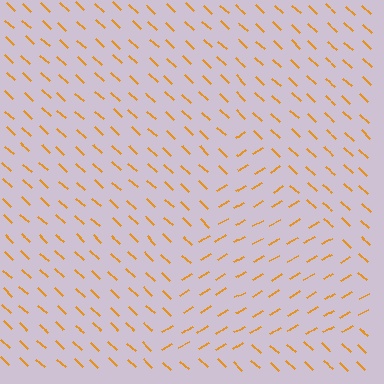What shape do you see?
I see a triangle.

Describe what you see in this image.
The image is filled with small orange line segments. A triangle region in the image has lines oriented differently from the surrounding lines, creating a visible texture boundary.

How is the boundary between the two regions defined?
The boundary is defined purely by a change in line orientation (approximately 73 degrees difference). All lines are the same color and thickness.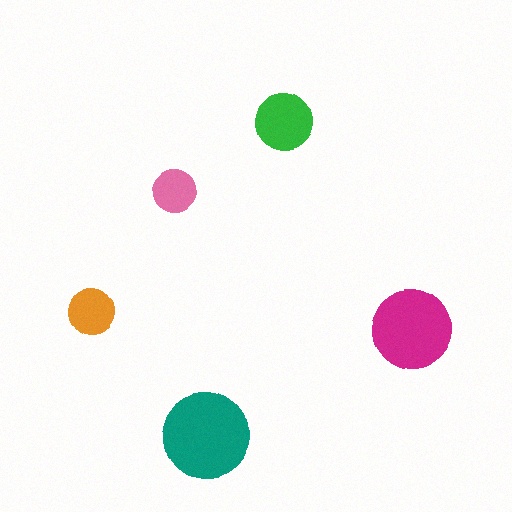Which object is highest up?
The green circle is topmost.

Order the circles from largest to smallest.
the teal one, the magenta one, the green one, the orange one, the pink one.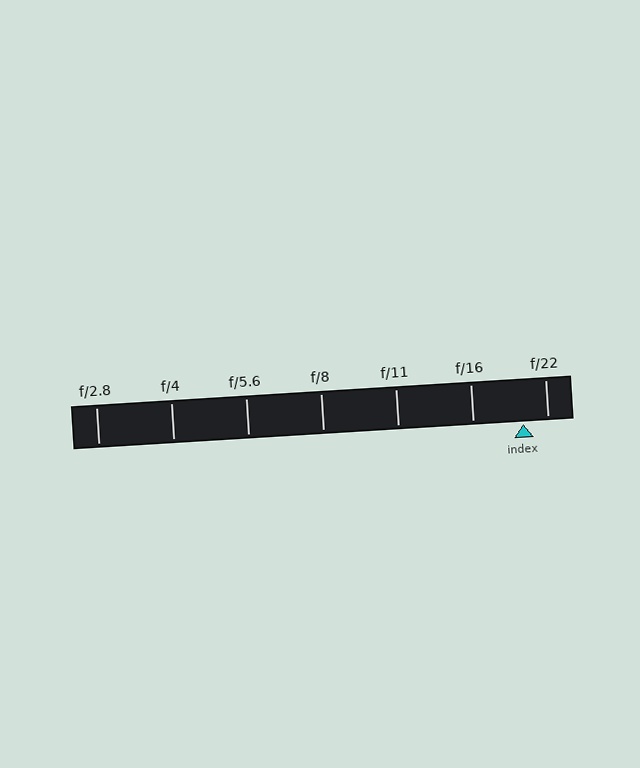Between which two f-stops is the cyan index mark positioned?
The index mark is between f/16 and f/22.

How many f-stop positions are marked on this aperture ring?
There are 7 f-stop positions marked.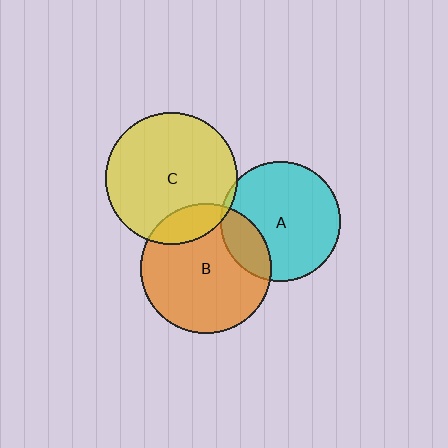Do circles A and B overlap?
Yes.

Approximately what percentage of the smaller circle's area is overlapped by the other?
Approximately 20%.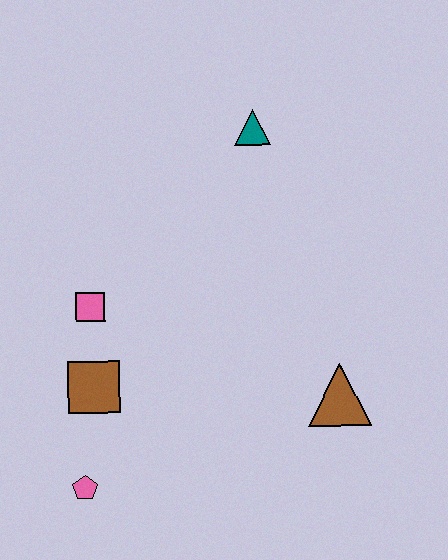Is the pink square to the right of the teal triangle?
No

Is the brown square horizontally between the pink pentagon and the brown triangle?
Yes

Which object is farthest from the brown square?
The teal triangle is farthest from the brown square.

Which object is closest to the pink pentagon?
The brown square is closest to the pink pentagon.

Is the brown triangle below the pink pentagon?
No